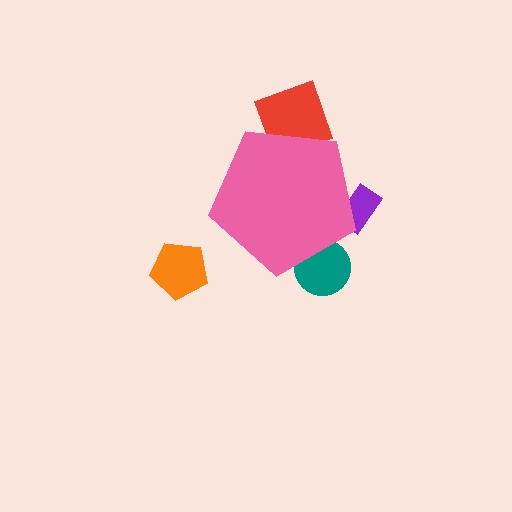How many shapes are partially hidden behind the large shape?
3 shapes are partially hidden.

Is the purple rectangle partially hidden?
Yes, the purple rectangle is partially hidden behind the pink pentagon.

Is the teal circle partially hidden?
Yes, the teal circle is partially hidden behind the pink pentagon.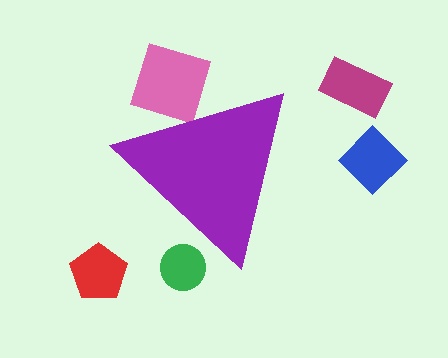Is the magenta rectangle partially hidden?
No, the magenta rectangle is fully visible.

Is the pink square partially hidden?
Yes, the pink square is partially hidden behind the purple triangle.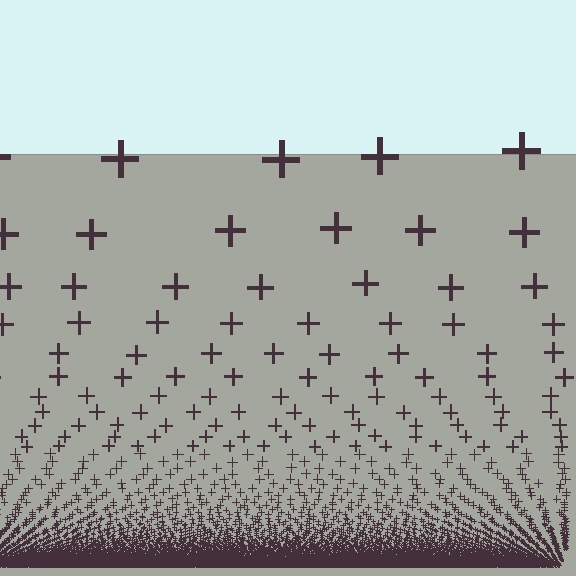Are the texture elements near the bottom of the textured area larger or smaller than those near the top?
Smaller. The gradient is inverted — elements near the bottom are smaller and denser.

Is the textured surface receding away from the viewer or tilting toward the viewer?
The surface appears to tilt toward the viewer. Texture elements get larger and sparser toward the top.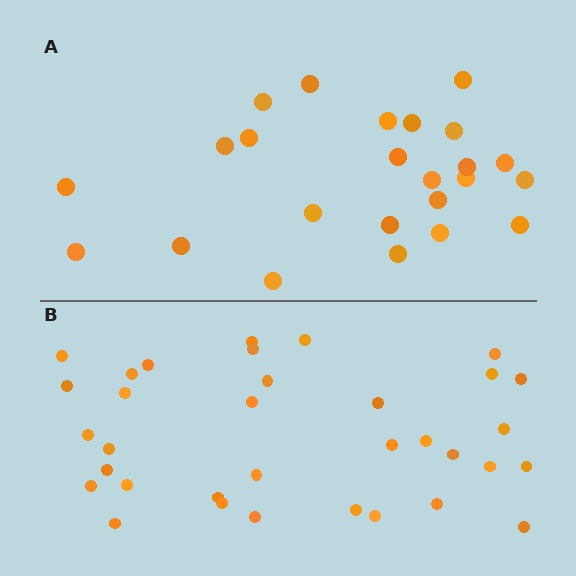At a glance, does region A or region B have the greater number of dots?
Region B (the bottom region) has more dots.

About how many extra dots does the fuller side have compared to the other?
Region B has roughly 10 or so more dots than region A.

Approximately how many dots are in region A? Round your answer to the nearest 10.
About 20 dots. (The exact count is 24, which rounds to 20.)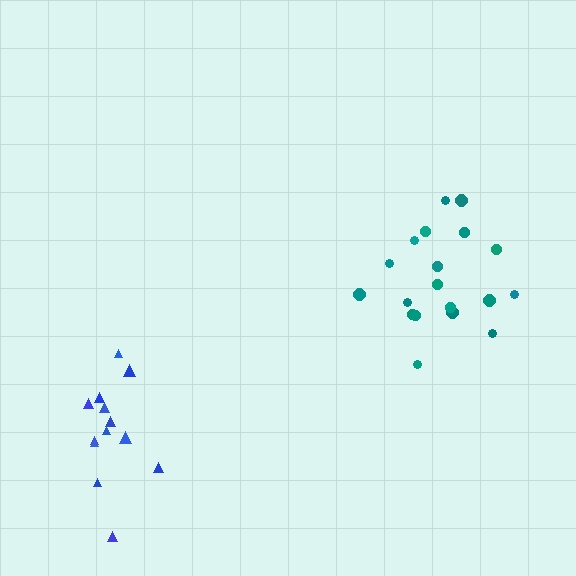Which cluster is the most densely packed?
Blue.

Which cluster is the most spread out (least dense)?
Teal.